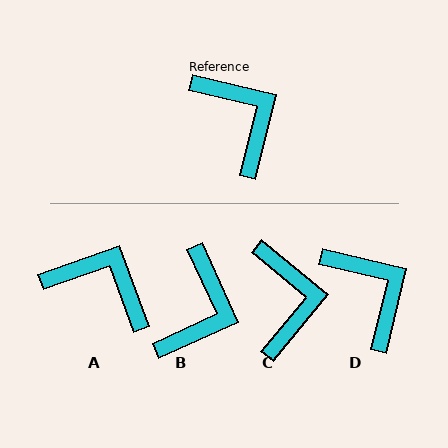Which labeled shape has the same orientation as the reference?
D.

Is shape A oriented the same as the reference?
No, it is off by about 33 degrees.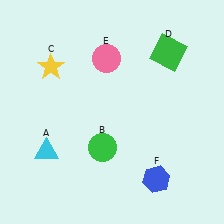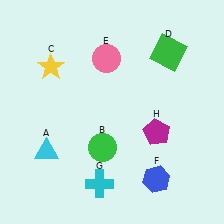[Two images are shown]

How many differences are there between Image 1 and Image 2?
There are 2 differences between the two images.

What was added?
A cyan cross (G), a magenta pentagon (H) were added in Image 2.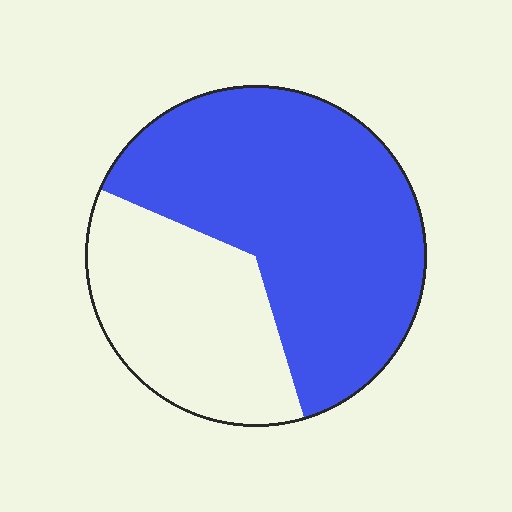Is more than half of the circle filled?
Yes.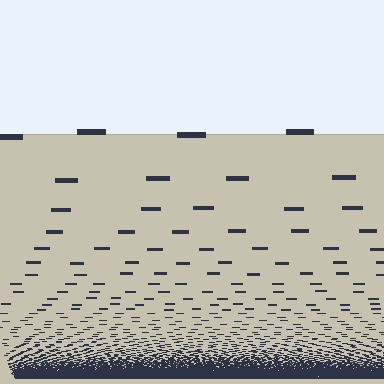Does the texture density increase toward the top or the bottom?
Density increases toward the bottom.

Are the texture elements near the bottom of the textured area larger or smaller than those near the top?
Smaller. The gradient is inverted — elements near the bottom are smaller and denser.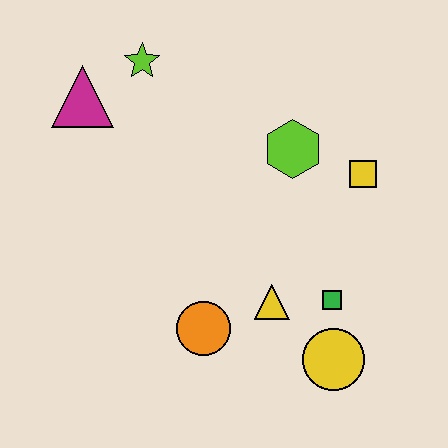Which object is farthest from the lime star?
The yellow circle is farthest from the lime star.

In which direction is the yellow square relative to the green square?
The yellow square is above the green square.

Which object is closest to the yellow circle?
The green square is closest to the yellow circle.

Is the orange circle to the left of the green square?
Yes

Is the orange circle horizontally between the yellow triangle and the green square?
No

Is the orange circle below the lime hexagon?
Yes